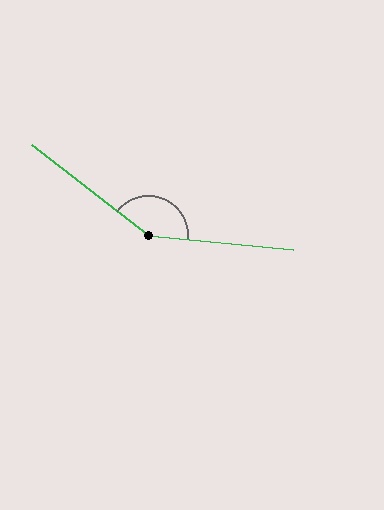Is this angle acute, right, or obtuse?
It is obtuse.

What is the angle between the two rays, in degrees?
Approximately 148 degrees.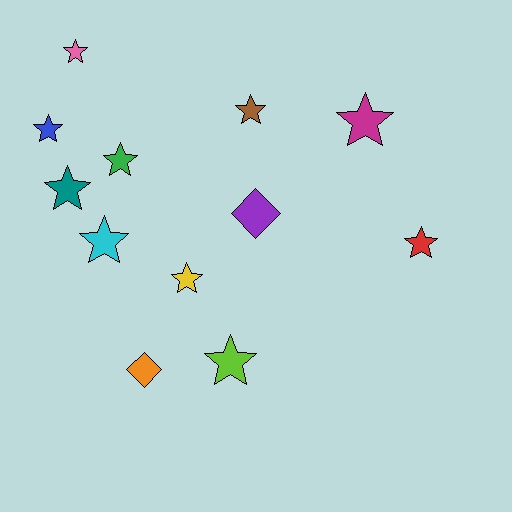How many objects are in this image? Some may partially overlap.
There are 12 objects.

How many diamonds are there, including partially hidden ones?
There are 2 diamonds.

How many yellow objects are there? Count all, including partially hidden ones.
There is 1 yellow object.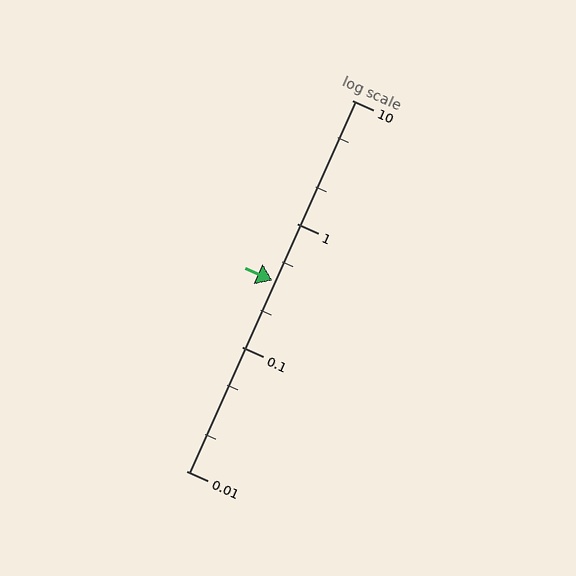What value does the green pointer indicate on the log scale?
The pointer indicates approximately 0.35.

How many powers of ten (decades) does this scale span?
The scale spans 3 decades, from 0.01 to 10.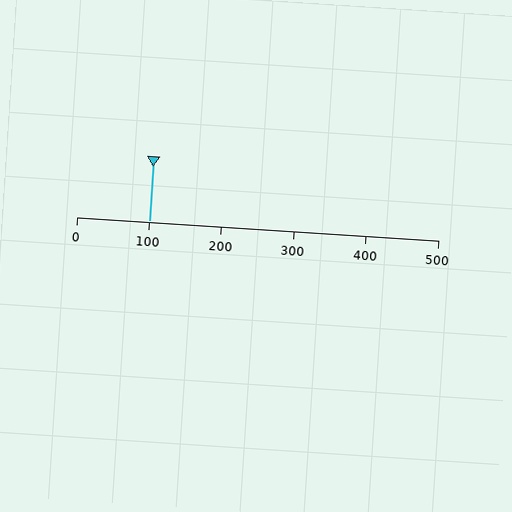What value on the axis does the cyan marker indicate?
The marker indicates approximately 100.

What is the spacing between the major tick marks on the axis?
The major ticks are spaced 100 apart.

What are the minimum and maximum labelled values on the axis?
The axis runs from 0 to 500.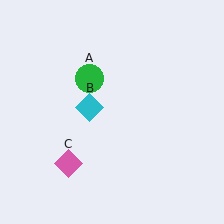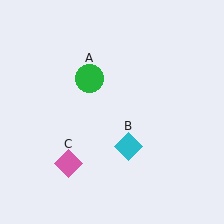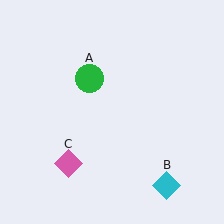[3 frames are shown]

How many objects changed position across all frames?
1 object changed position: cyan diamond (object B).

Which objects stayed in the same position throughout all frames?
Green circle (object A) and pink diamond (object C) remained stationary.